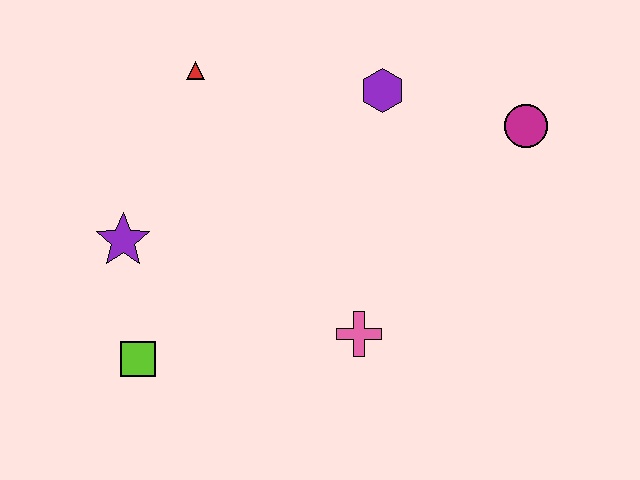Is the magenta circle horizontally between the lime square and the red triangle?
No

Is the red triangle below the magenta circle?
No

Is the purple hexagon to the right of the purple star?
Yes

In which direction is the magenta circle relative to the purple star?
The magenta circle is to the right of the purple star.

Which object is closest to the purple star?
The lime square is closest to the purple star.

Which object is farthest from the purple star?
The magenta circle is farthest from the purple star.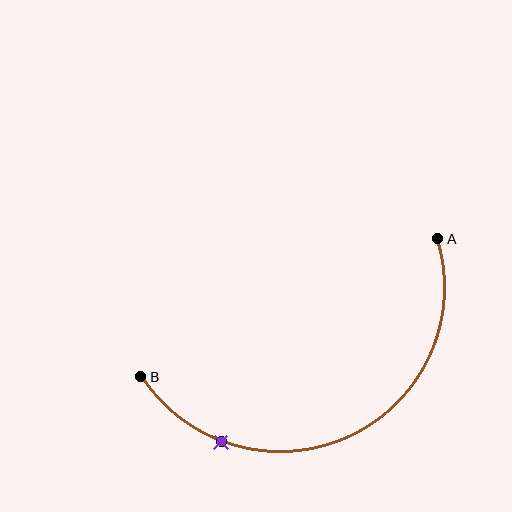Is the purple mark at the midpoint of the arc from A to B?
No. The purple mark lies on the arc but is closer to endpoint B. The arc midpoint would be at the point on the curve equidistant along the arc from both A and B.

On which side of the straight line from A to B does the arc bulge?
The arc bulges below the straight line connecting A and B.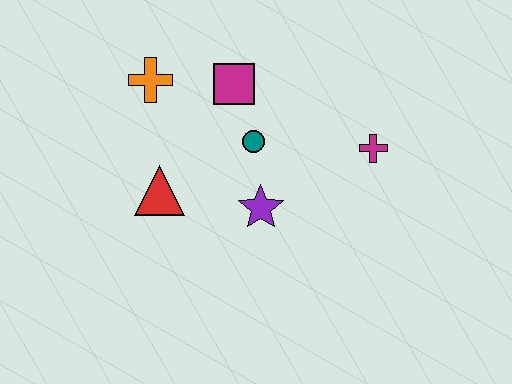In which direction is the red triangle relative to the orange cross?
The red triangle is below the orange cross.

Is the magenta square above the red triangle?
Yes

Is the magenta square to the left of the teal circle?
Yes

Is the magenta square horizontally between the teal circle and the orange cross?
Yes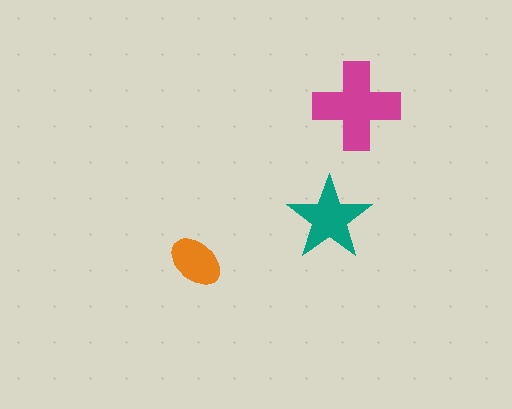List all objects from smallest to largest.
The orange ellipse, the teal star, the magenta cross.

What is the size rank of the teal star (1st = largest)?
2nd.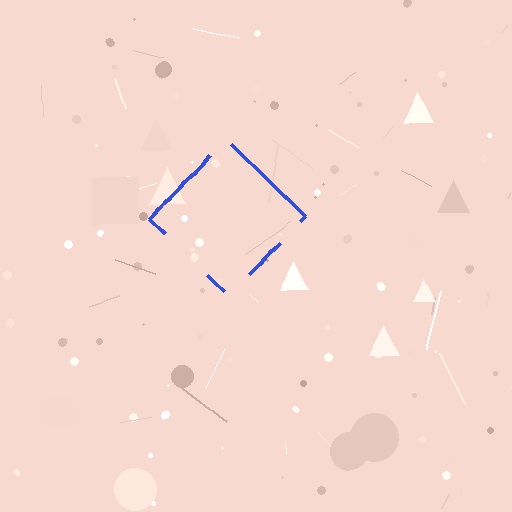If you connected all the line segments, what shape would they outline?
They would outline a diamond.